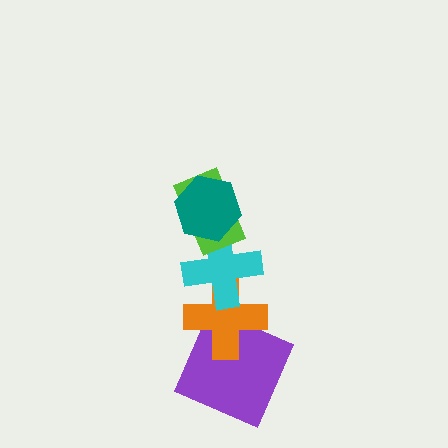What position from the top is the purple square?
The purple square is 5th from the top.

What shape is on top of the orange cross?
The cyan cross is on top of the orange cross.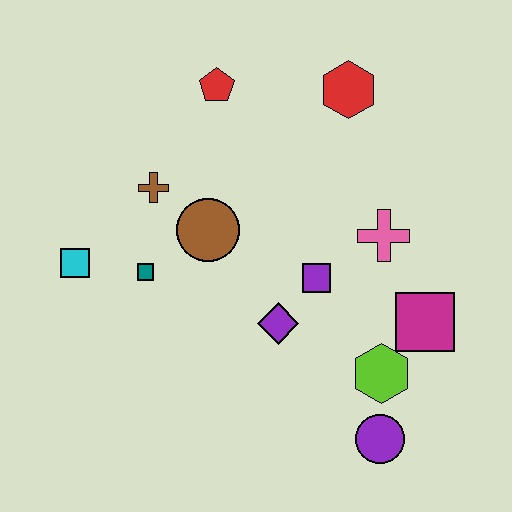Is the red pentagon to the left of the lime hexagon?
Yes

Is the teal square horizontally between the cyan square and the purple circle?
Yes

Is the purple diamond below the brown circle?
Yes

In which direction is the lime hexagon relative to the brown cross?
The lime hexagon is to the right of the brown cross.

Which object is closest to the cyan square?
The teal square is closest to the cyan square.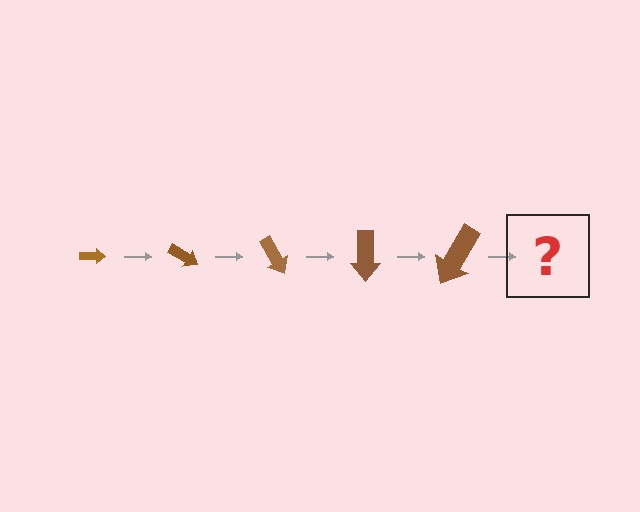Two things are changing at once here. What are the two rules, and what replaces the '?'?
The two rules are that the arrow grows larger each step and it rotates 30 degrees each step. The '?' should be an arrow, larger than the previous one and rotated 150 degrees from the start.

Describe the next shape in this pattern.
It should be an arrow, larger than the previous one and rotated 150 degrees from the start.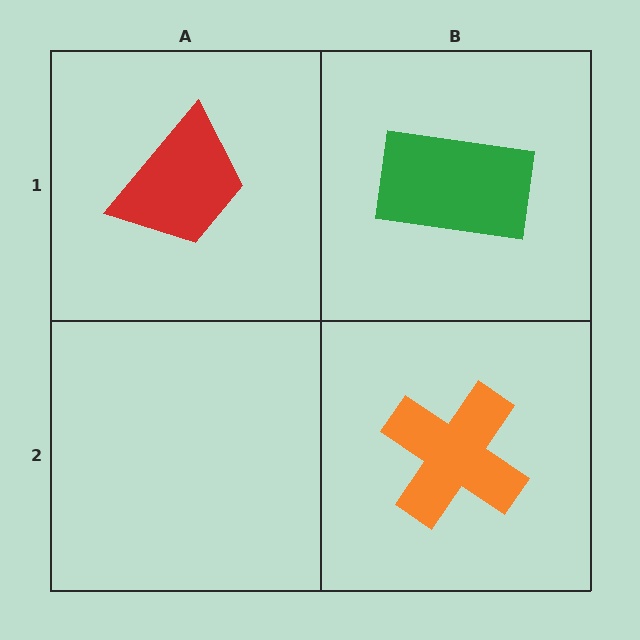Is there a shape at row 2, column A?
No, that cell is empty.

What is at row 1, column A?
A red trapezoid.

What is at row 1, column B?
A green rectangle.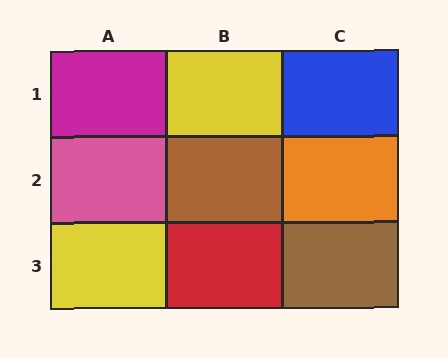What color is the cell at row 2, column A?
Pink.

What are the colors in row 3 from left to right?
Yellow, red, brown.